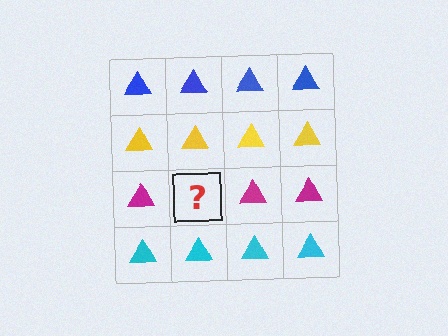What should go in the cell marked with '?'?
The missing cell should contain a magenta triangle.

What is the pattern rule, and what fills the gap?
The rule is that each row has a consistent color. The gap should be filled with a magenta triangle.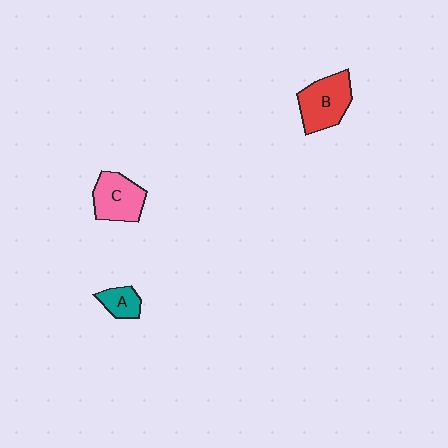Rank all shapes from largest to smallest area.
From largest to smallest: B (red), C (pink), A (teal).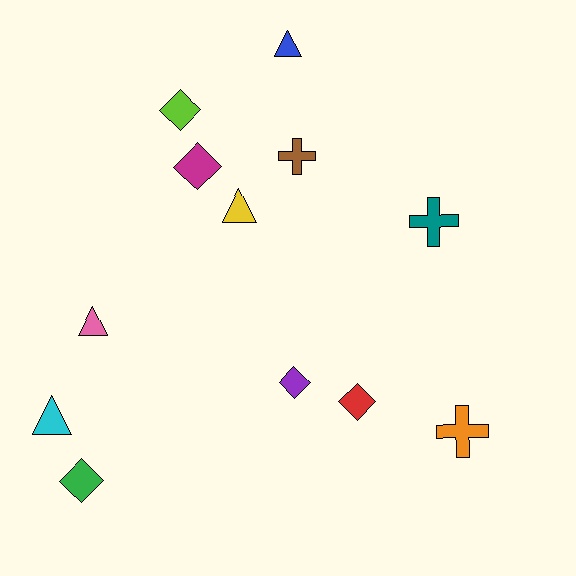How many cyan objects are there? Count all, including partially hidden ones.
There is 1 cyan object.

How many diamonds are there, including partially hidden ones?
There are 5 diamonds.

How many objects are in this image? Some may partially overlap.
There are 12 objects.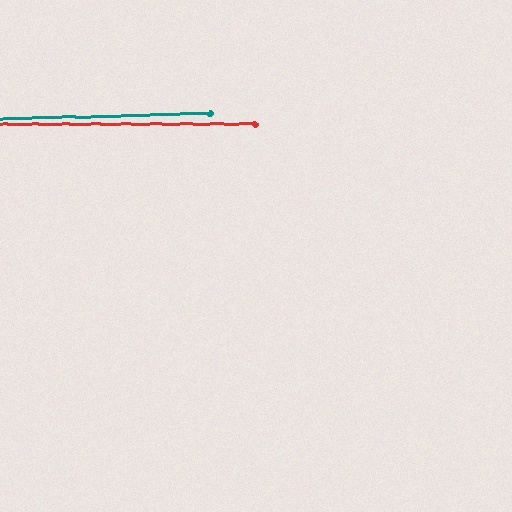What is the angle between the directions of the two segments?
Approximately 2 degrees.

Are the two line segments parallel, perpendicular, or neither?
Parallel — their directions differ by only 1.6°.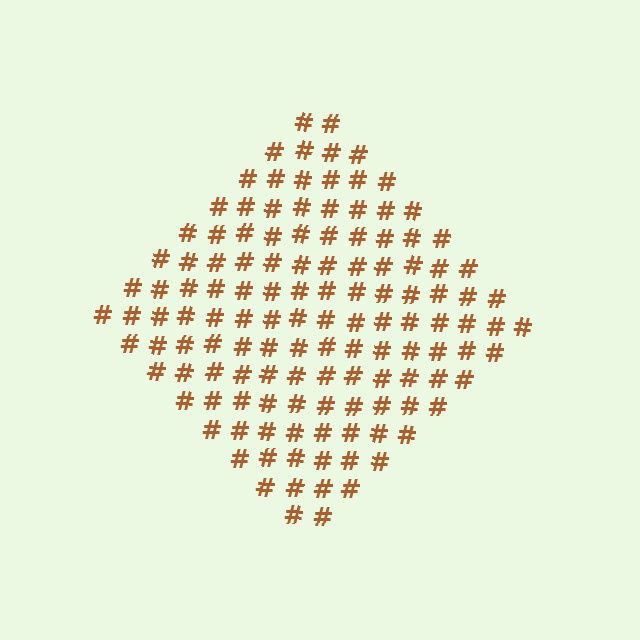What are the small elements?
The small elements are hash symbols.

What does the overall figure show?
The overall figure shows a diamond.